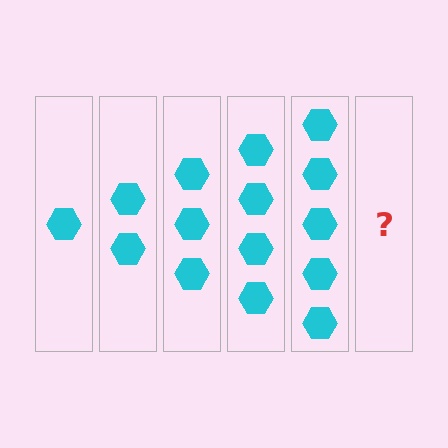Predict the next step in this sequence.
The next step is 6 hexagons.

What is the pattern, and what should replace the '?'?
The pattern is that each step adds one more hexagon. The '?' should be 6 hexagons.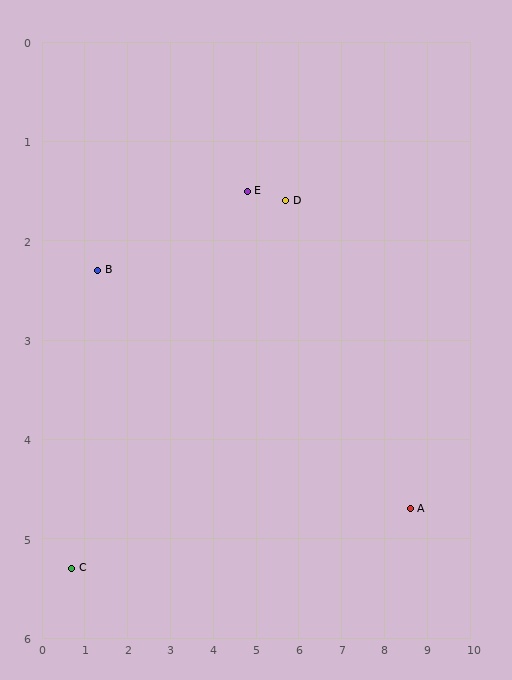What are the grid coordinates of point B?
Point B is at approximately (1.3, 2.3).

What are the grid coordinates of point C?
Point C is at approximately (0.7, 5.3).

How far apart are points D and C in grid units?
Points D and C are about 6.2 grid units apart.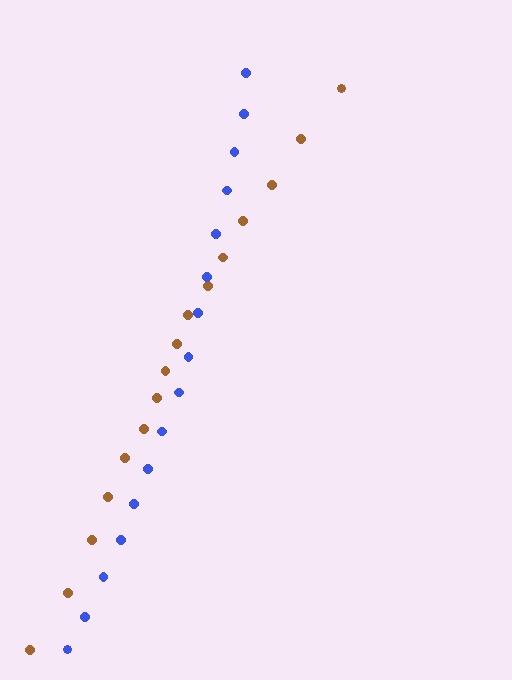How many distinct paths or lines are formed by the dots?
There are 2 distinct paths.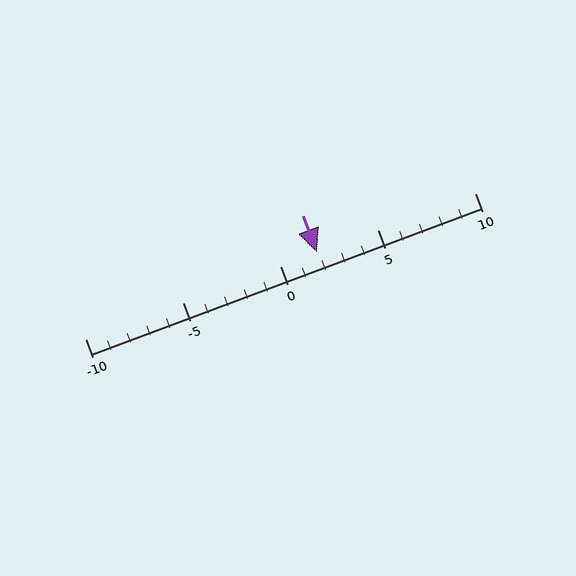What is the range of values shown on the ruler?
The ruler shows values from -10 to 10.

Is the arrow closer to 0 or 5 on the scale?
The arrow is closer to 0.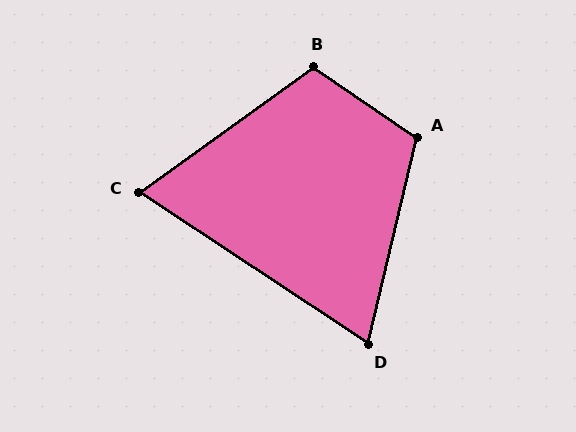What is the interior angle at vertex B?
Approximately 110 degrees (obtuse).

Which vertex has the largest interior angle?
A, at approximately 111 degrees.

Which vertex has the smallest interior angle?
C, at approximately 69 degrees.